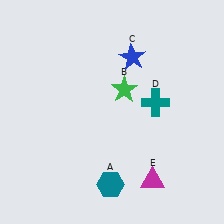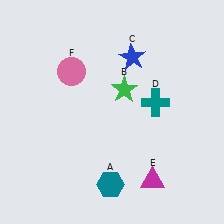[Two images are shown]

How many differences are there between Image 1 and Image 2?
There is 1 difference between the two images.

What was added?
A pink circle (F) was added in Image 2.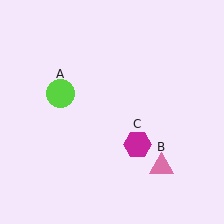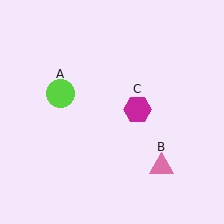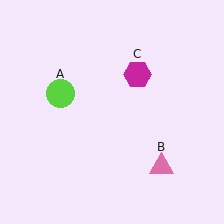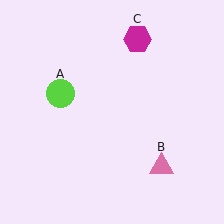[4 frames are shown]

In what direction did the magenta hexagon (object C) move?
The magenta hexagon (object C) moved up.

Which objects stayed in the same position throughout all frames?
Lime circle (object A) and pink triangle (object B) remained stationary.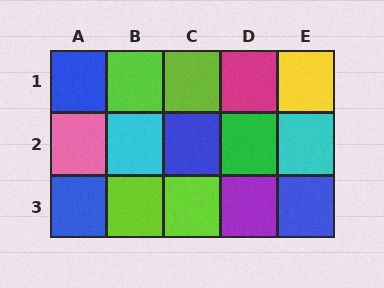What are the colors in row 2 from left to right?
Pink, cyan, blue, green, cyan.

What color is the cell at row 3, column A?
Blue.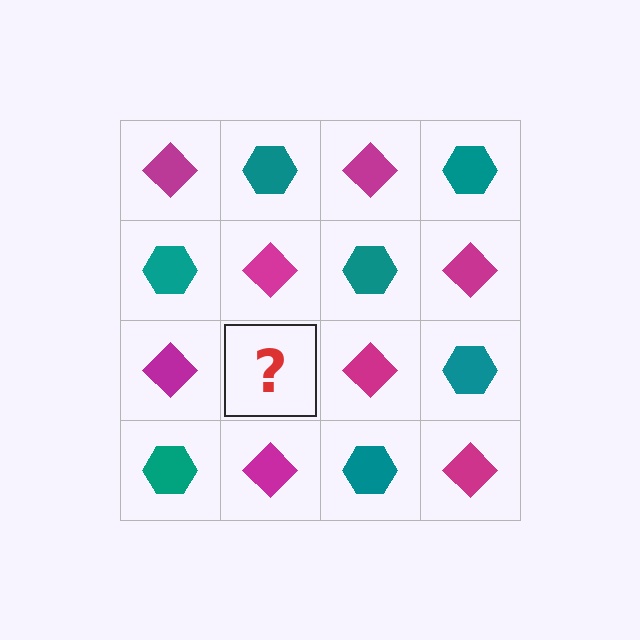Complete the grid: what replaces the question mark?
The question mark should be replaced with a teal hexagon.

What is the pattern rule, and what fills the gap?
The rule is that it alternates magenta diamond and teal hexagon in a checkerboard pattern. The gap should be filled with a teal hexagon.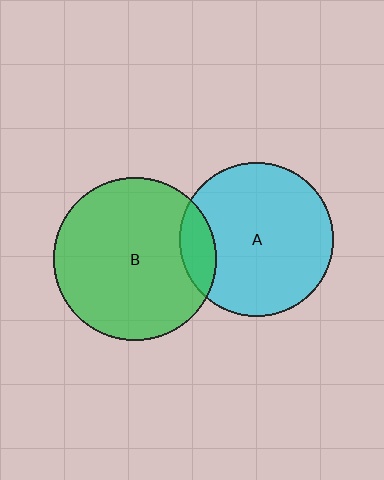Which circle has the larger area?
Circle B (green).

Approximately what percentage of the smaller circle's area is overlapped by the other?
Approximately 15%.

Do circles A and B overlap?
Yes.